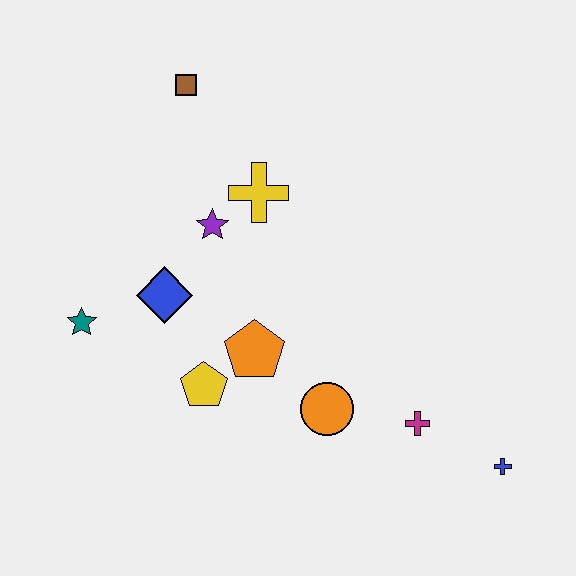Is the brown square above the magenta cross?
Yes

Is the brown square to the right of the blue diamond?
Yes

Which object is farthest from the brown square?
The blue cross is farthest from the brown square.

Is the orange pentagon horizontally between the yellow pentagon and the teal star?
No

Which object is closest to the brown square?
The yellow cross is closest to the brown square.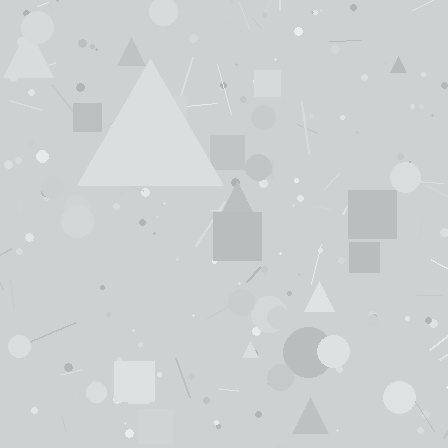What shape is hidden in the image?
A triangle is hidden in the image.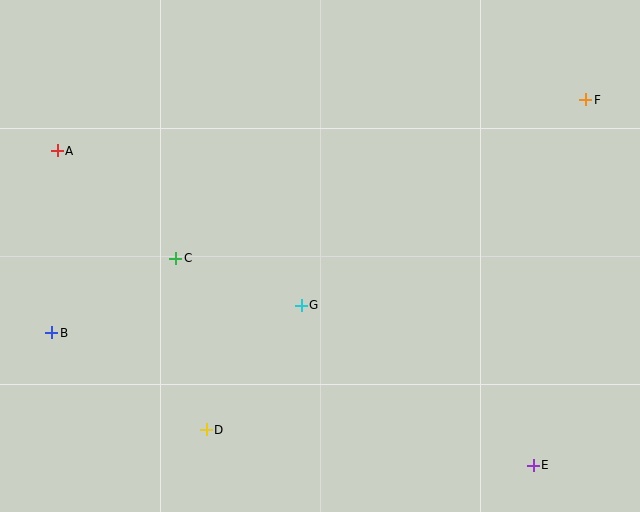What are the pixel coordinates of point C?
Point C is at (176, 258).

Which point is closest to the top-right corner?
Point F is closest to the top-right corner.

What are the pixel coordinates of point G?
Point G is at (301, 305).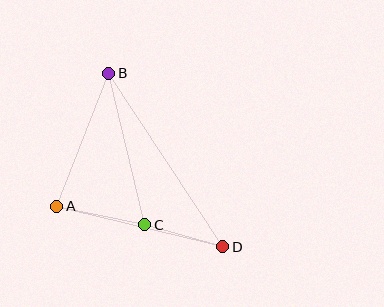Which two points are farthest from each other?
Points B and D are farthest from each other.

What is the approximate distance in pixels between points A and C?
The distance between A and C is approximately 90 pixels.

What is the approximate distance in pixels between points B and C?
The distance between B and C is approximately 156 pixels.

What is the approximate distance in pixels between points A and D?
The distance between A and D is approximately 171 pixels.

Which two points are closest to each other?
Points C and D are closest to each other.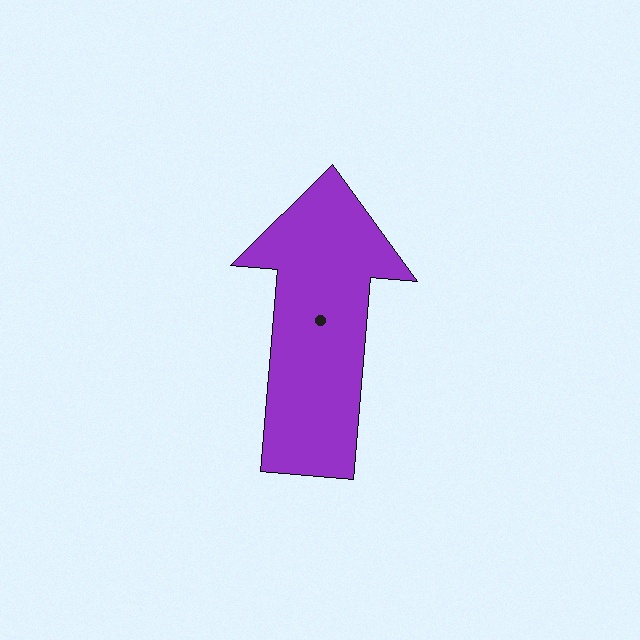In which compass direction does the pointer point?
North.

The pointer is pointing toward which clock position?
Roughly 12 o'clock.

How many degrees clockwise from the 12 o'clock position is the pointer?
Approximately 5 degrees.